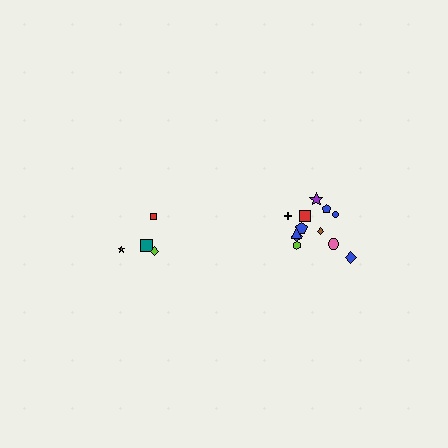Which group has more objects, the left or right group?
The right group.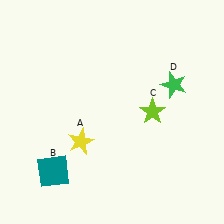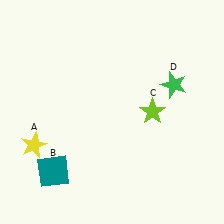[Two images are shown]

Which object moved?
The yellow star (A) moved left.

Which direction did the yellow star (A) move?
The yellow star (A) moved left.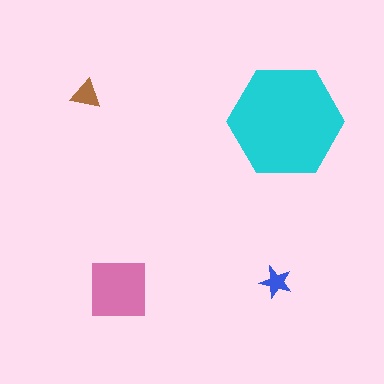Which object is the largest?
The cyan hexagon.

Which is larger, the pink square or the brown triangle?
The pink square.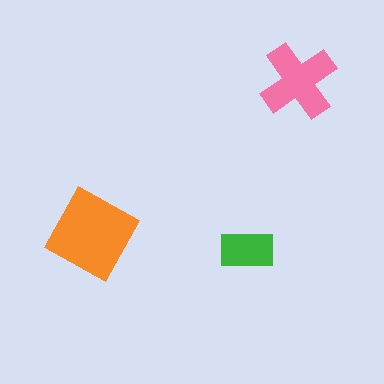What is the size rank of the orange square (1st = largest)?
1st.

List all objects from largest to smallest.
The orange square, the pink cross, the green rectangle.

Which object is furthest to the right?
The pink cross is rightmost.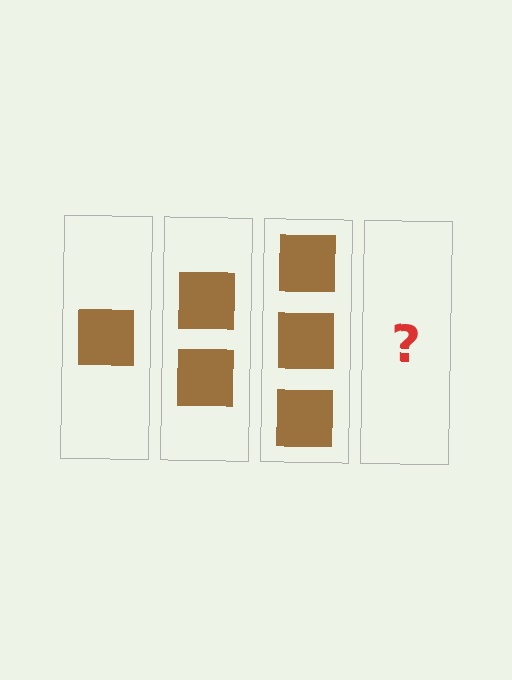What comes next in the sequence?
The next element should be 4 squares.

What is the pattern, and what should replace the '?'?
The pattern is that each step adds one more square. The '?' should be 4 squares.